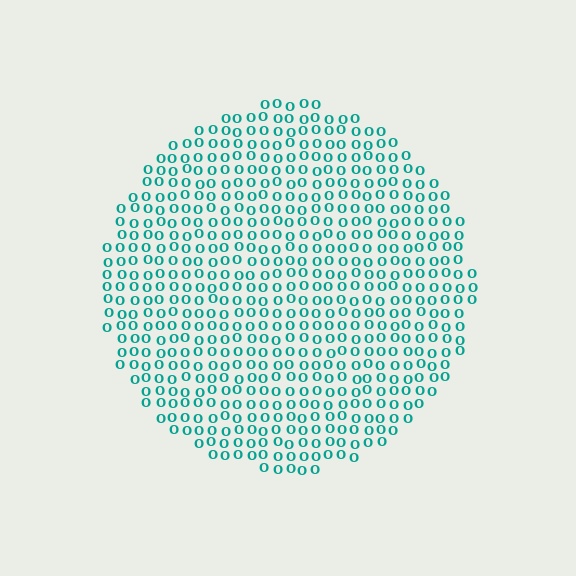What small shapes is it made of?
It is made of small letter O's.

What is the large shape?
The large shape is a circle.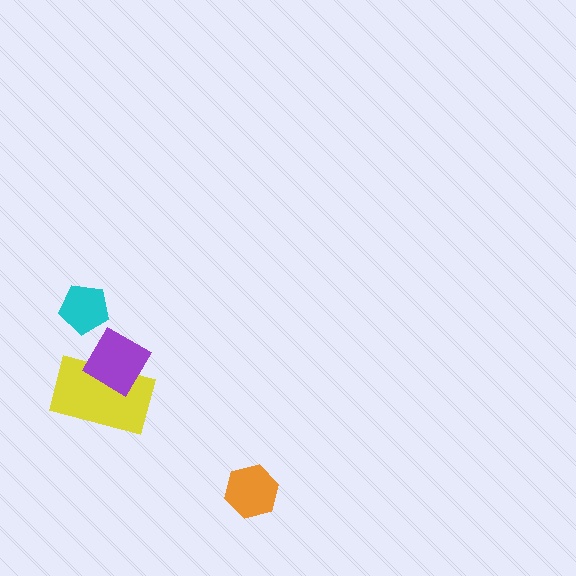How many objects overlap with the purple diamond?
1 object overlaps with the purple diamond.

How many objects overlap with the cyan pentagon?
0 objects overlap with the cyan pentagon.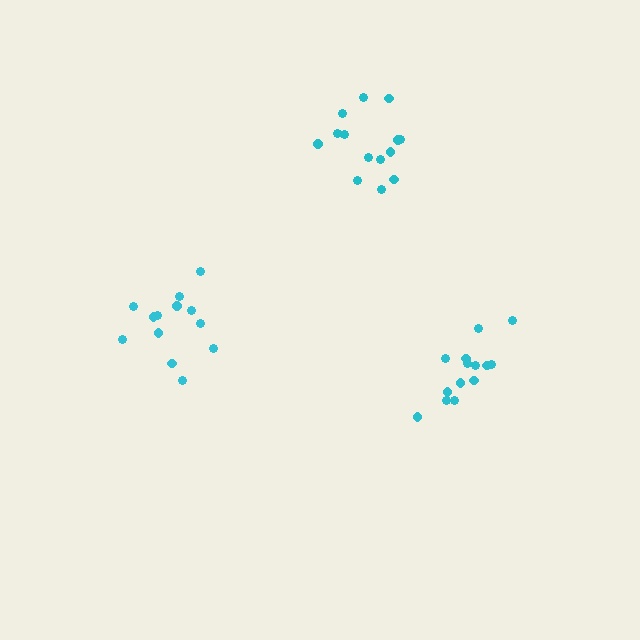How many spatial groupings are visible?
There are 3 spatial groupings.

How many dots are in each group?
Group 1: 14 dots, Group 2: 14 dots, Group 3: 13 dots (41 total).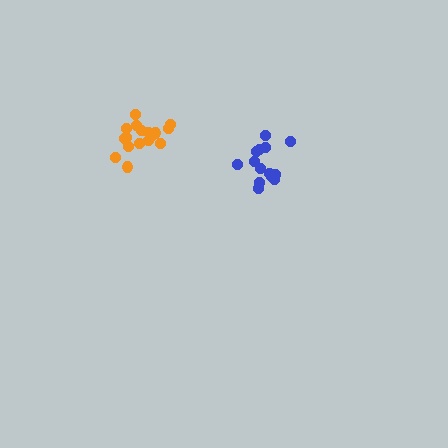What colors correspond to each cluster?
The clusters are colored: blue, orange.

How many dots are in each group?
Group 1: 14 dots, Group 2: 17 dots (31 total).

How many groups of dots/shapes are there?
There are 2 groups.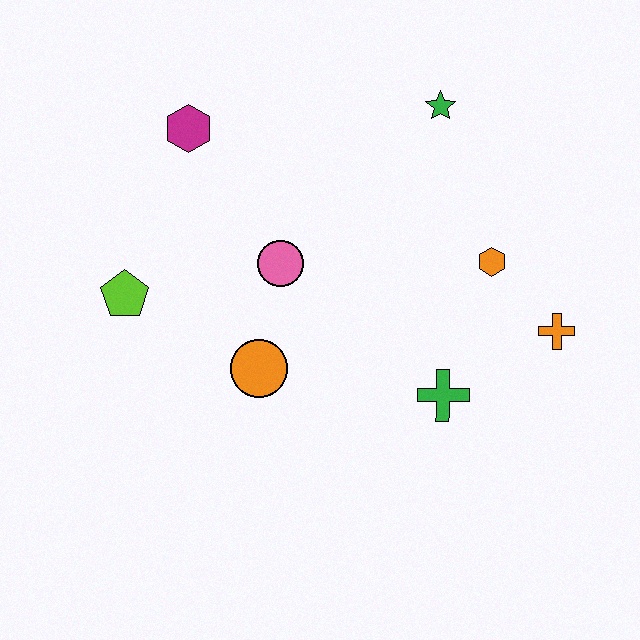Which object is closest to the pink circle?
The orange circle is closest to the pink circle.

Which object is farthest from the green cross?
The magenta hexagon is farthest from the green cross.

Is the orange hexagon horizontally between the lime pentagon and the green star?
No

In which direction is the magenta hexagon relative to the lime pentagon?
The magenta hexagon is above the lime pentagon.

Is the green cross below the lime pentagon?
Yes